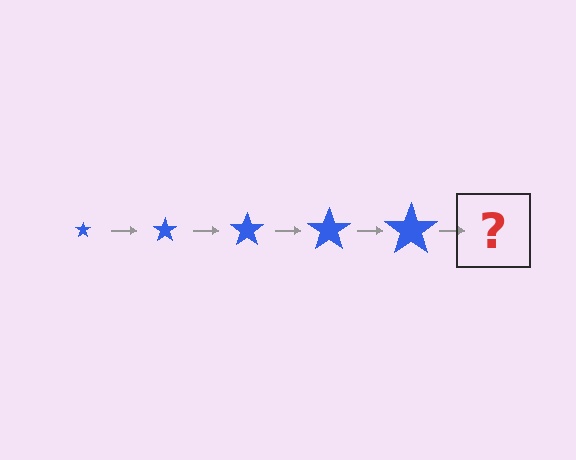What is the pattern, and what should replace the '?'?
The pattern is that the star gets progressively larger each step. The '?' should be a blue star, larger than the previous one.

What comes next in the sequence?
The next element should be a blue star, larger than the previous one.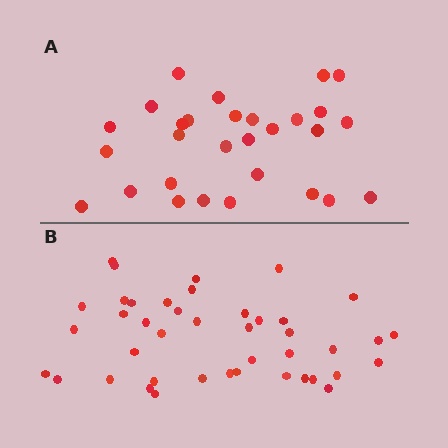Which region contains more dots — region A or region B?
Region B (the bottom region) has more dots.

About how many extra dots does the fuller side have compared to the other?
Region B has approximately 15 more dots than region A.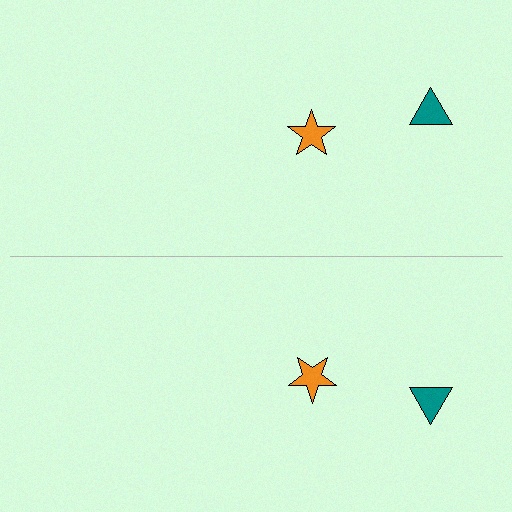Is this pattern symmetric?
Yes, this pattern has bilateral (reflection) symmetry.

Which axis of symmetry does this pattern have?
The pattern has a horizontal axis of symmetry running through the center of the image.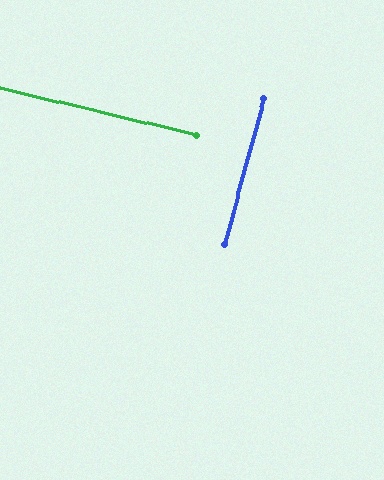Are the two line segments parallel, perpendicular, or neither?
Perpendicular — they meet at approximately 88°.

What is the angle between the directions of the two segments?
Approximately 88 degrees.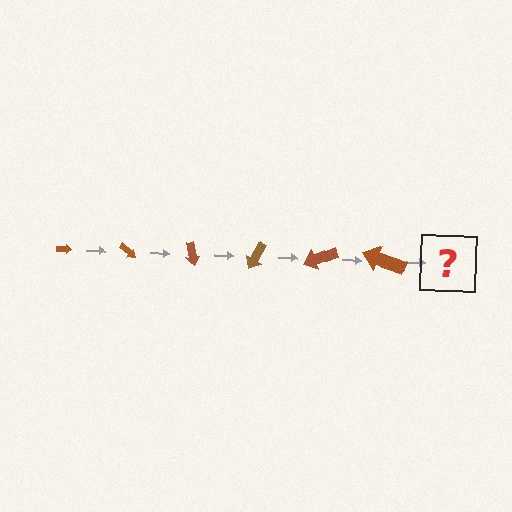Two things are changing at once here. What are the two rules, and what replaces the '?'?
The two rules are that the arrow grows larger each step and it rotates 40 degrees each step. The '?' should be an arrow, larger than the previous one and rotated 240 degrees from the start.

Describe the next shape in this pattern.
It should be an arrow, larger than the previous one and rotated 240 degrees from the start.